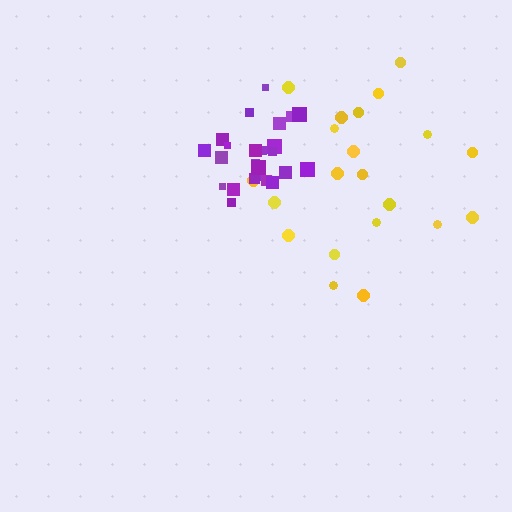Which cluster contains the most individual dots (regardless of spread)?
Purple (26).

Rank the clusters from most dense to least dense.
purple, yellow.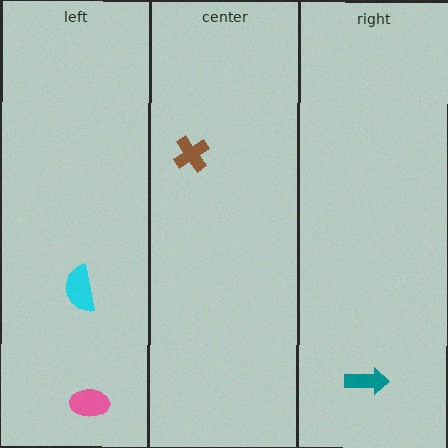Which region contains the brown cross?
The center region.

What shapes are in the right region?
The teal arrow.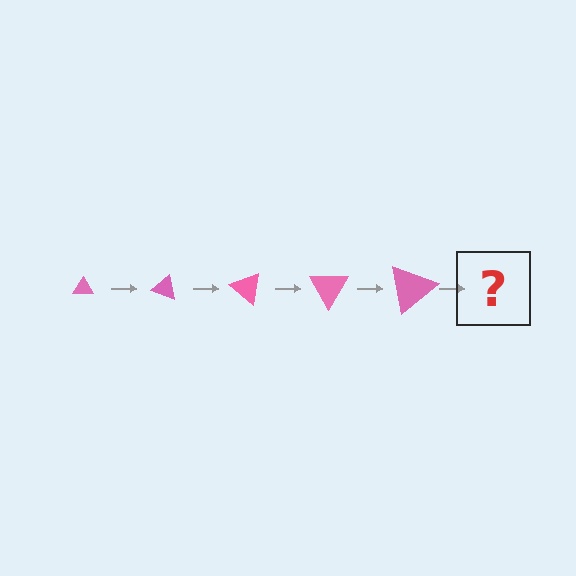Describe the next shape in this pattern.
It should be a triangle, larger than the previous one and rotated 100 degrees from the start.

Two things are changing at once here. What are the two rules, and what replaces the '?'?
The two rules are that the triangle grows larger each step and it rotates 20 degrees each step. The '?' should be a triangle, larger than the previous one and rotated 100 degrees from the start.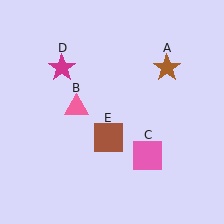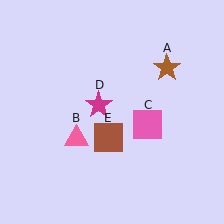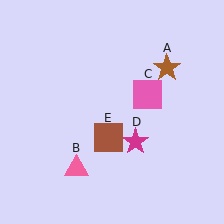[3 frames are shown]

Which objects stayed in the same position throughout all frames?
Brown star (object A) and brown square (object E) remained stationary.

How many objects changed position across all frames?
3 objects changed position: pink triangle (object B), pink square (object C), magenta star (object D).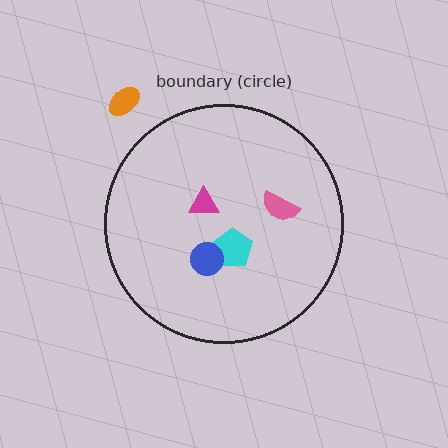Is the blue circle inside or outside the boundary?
Inside.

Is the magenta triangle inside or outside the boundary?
Inside.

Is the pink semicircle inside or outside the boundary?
Inside.